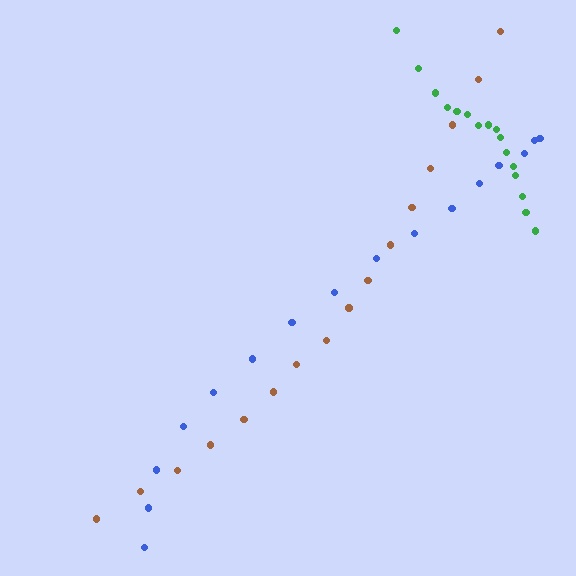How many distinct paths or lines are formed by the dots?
There are 3 distinct paths.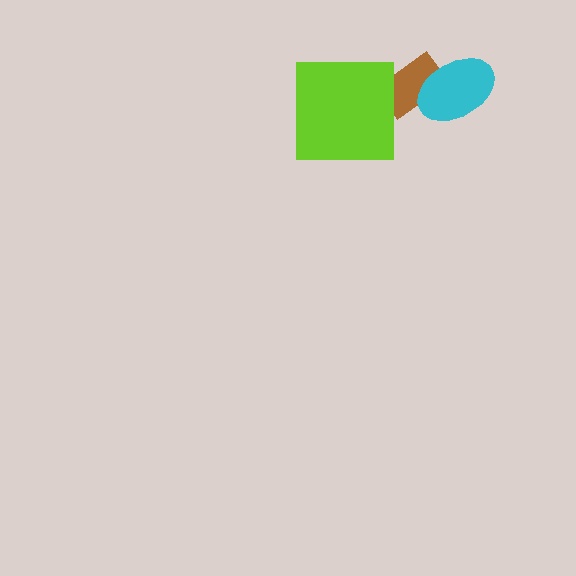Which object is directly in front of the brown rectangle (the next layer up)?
The cyan ellipse is directly in front of the brown rectangle.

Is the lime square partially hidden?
No, no other shape covers it.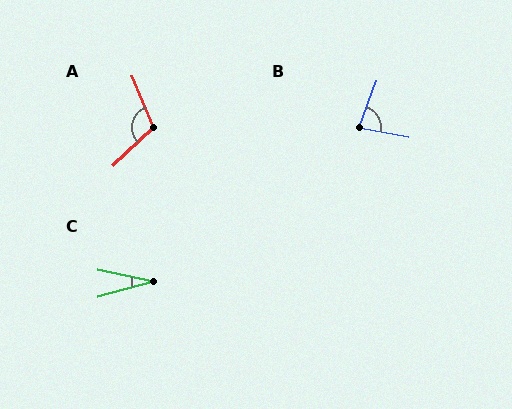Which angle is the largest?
A, at approximately 111 degrees.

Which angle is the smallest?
C, at approximately 27 degrees.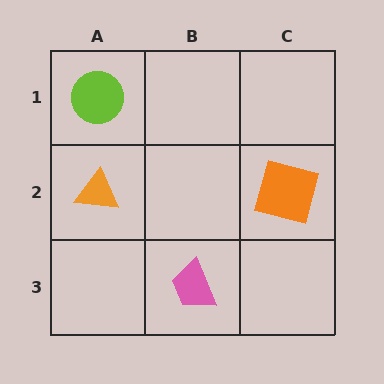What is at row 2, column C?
An orange square.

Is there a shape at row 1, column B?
No, that cell is empty.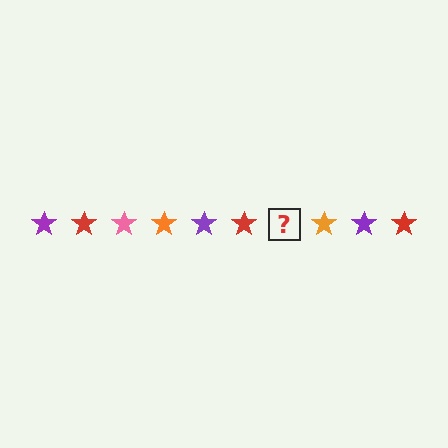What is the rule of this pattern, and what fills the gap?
The rule is that the pattern cycles through purple, red, pink, orange stars. The gap should be filled with a pink star.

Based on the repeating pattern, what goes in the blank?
The blank should be a pink star.